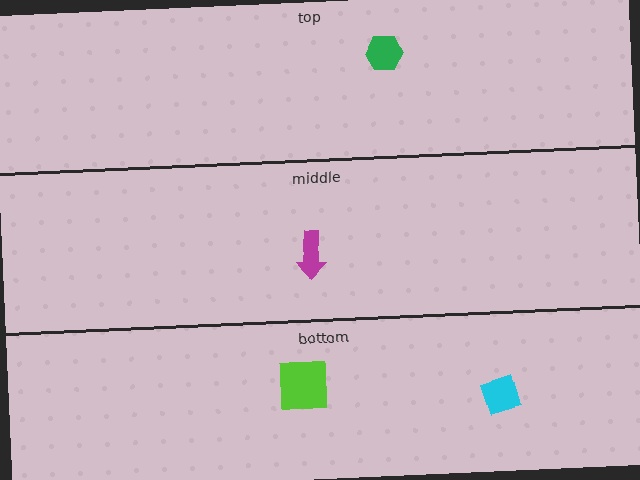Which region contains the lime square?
The bottom region.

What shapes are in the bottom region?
The cyan diamond, the lime square.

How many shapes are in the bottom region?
2.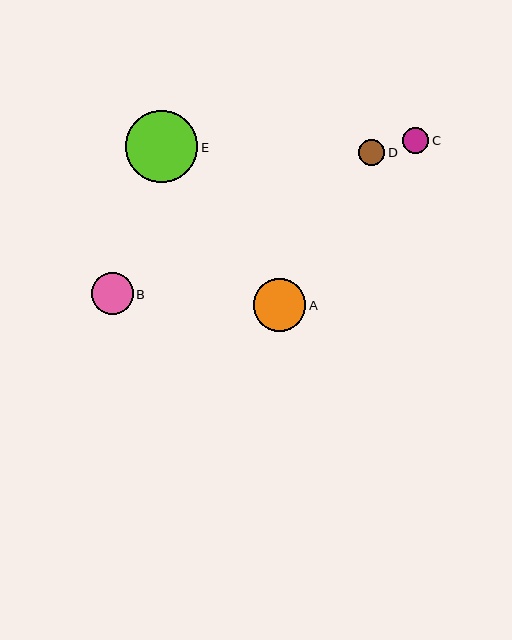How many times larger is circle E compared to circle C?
Circle E is approximately 2.7 times the size of circle C.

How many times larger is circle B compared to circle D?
Circle B is approximately 1.6 times the size of circle D.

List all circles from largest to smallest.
From largest to smallest: E, A, B, C, D.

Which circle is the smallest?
Circle D is the smallest with a size of approximately 26 pixels.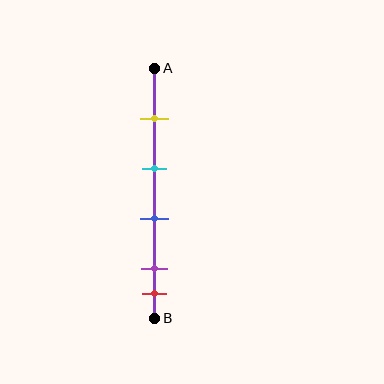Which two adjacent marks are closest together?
The purple and red marks are the closest adjacent pair.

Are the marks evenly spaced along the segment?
No, the marks are not evenly spaced.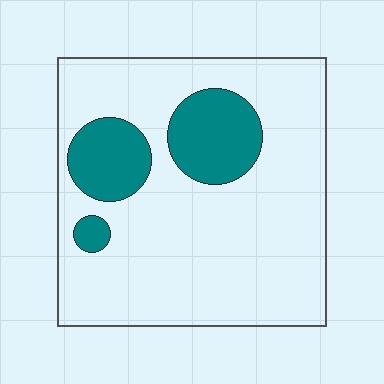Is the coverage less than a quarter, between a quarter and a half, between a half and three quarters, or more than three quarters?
Less than a quarter.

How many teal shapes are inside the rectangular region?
3.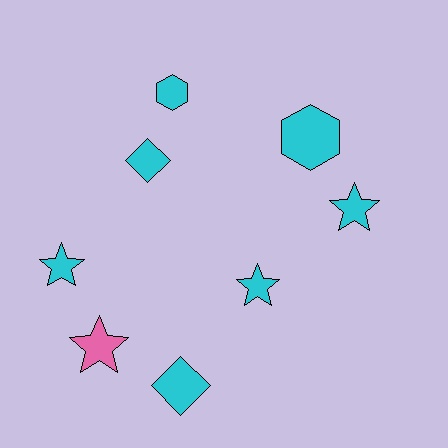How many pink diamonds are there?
There are no pink diamonds.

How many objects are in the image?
There are 8 objects.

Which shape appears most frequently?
Star, with 4 objects.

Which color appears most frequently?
Cyan, with 7 objects.